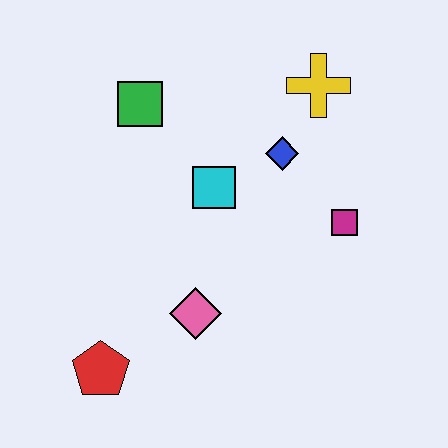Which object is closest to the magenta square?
The blue diamond is closest to the magenta square.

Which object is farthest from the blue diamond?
The red pentagon is farthest from the blue diamond.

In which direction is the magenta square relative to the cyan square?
The magenta square is to the right of the cyan square.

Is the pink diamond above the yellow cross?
No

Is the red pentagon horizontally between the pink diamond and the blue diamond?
No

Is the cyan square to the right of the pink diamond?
Yes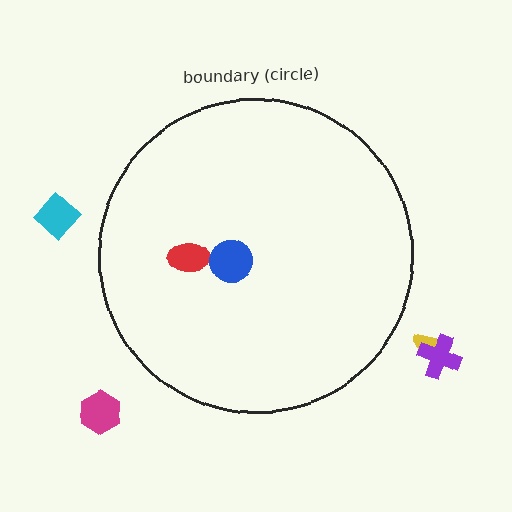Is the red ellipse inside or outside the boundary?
Inside.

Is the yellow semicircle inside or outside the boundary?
Outside.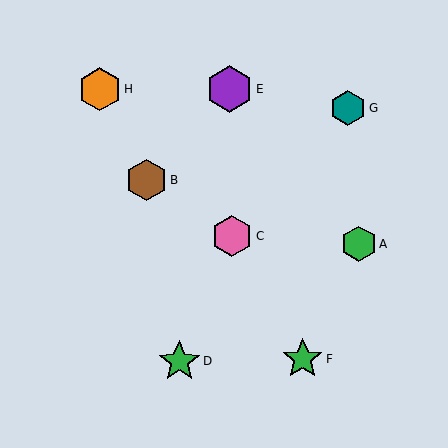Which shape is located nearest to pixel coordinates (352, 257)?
The green hexagon (labeled A) at (359, 244) is nearest to that location.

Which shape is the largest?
The purple hexagon (labeled E) is the largest.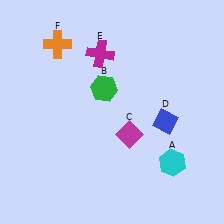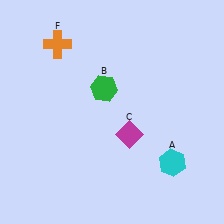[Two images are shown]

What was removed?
The magenta cross (E), the blue diamond (D) were removed in Image 2.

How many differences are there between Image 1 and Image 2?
There are 2 differences between the two images.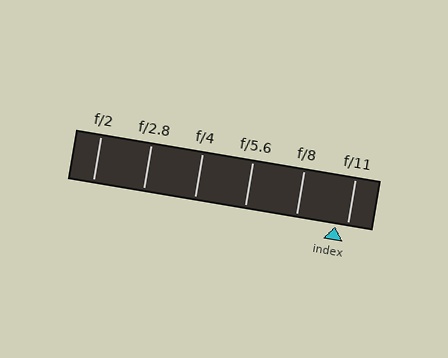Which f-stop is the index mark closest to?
The index mark is closest to f/11.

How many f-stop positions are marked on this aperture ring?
There are 6 f-stop positions marked.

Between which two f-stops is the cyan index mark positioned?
The index mark is between f/8 and f/11.